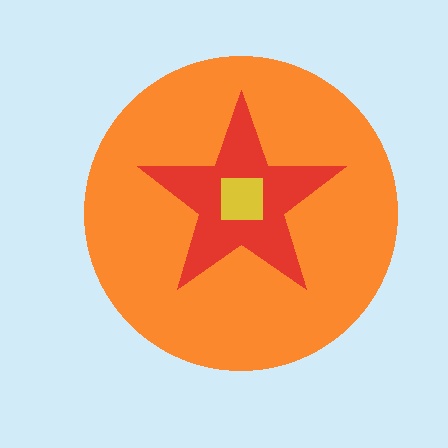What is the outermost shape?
The orange circle.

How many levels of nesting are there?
3.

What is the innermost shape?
The yellow square.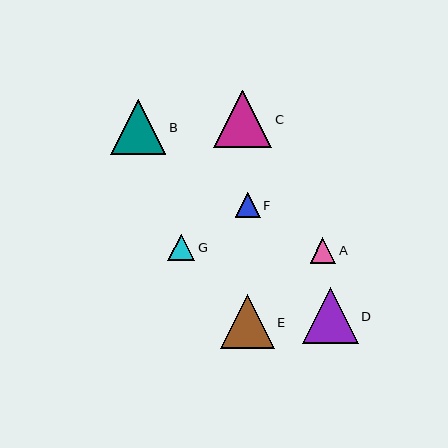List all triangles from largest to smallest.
From largest to smallest: C, D, B, E, G, A, F.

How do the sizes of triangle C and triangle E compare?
Triangle C and triangle E are approximately the same size.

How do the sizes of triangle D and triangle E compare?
Triangle D and triangle E are approximately the same size.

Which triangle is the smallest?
Triangle F is the smallest with a size of approximately 25 pixels.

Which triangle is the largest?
Triangle C is the largest with a size of approximately 58 pixels.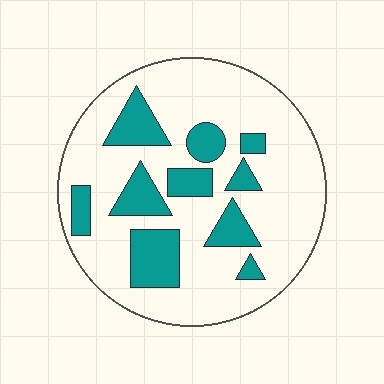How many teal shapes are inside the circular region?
10.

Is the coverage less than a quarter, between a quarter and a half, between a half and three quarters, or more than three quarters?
Less than a quarter.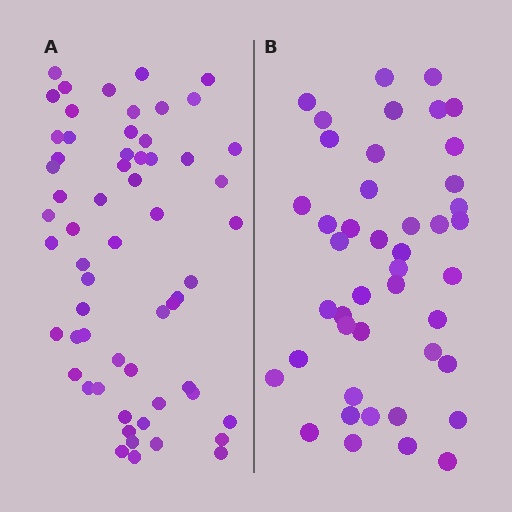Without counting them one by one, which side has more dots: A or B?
Region A (the left region) has more dots.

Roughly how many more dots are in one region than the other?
Region A has approximately 15 more dots than region B.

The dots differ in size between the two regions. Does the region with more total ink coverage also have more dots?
No. Region B has more total ink coverage because its dots are larger, but region A actually contains more individual dots. Total area can be misleading — the number of items is what matters here.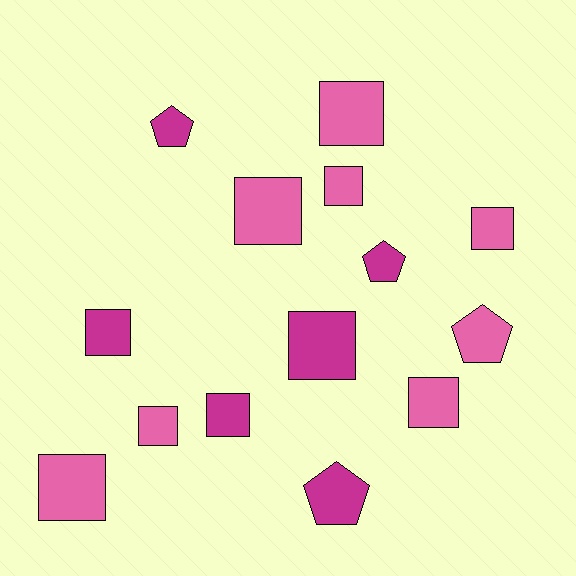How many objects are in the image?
There are 14 objects.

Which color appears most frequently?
Pink, with 8 objects.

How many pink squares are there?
There are 7 pink squares.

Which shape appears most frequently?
Square, with 10 objects.